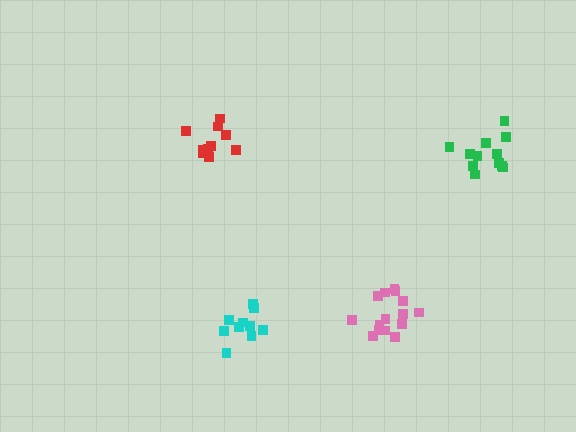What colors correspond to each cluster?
The clusters are colored: cyan, green, pink, red.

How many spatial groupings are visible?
There are 4 spatial groupings.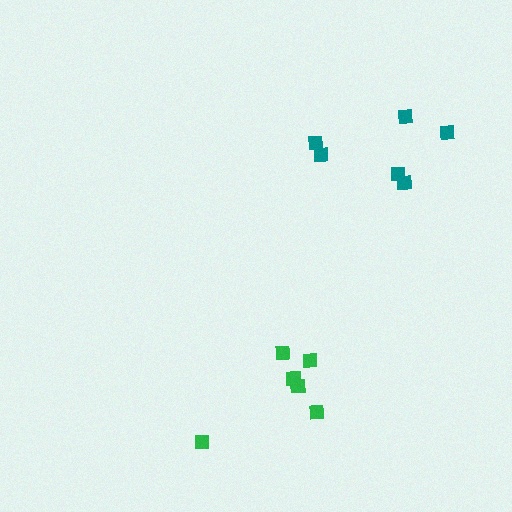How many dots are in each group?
Group 1: 6 dots, Group 2: 6 dots (12 total).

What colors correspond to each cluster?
The clusters are colored: green, teal.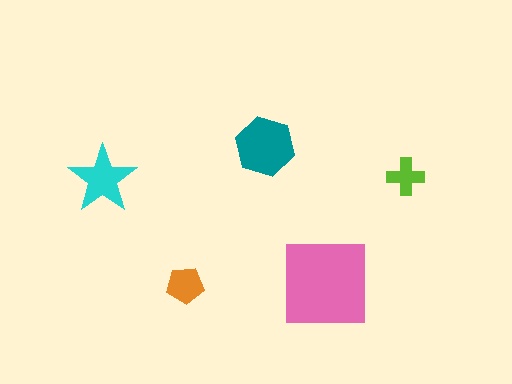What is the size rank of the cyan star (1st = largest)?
3rd.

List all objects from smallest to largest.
The lime cross, the orange pentagon, the cyan star, the teal hexagon, the pink square.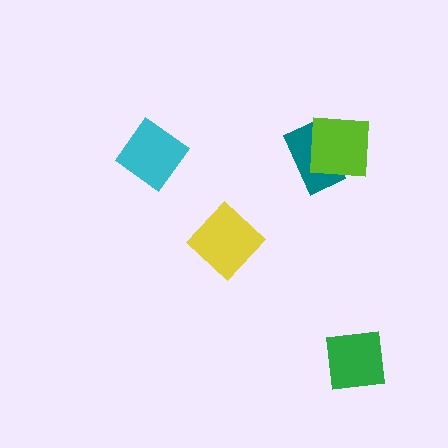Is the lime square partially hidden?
No, no other shape covers it.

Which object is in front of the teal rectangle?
The lime square is in front of the teal rectangle.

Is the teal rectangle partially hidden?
Yes, it is partially covered by another shape.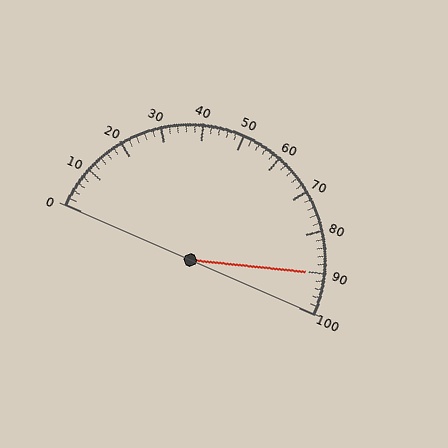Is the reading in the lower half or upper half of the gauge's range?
The reading is in the upper half of the range (0 to 100).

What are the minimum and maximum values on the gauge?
The gauge ranges from 0 to 100.